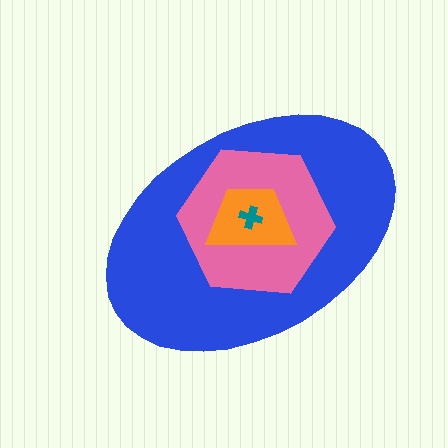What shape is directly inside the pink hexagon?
The orange trapezoid.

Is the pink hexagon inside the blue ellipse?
Yes.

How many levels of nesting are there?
4.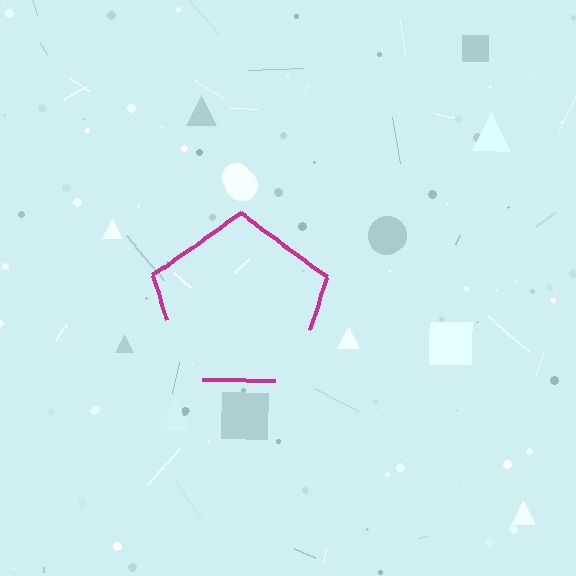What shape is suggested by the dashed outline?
The dashed outline suggests a pentagon.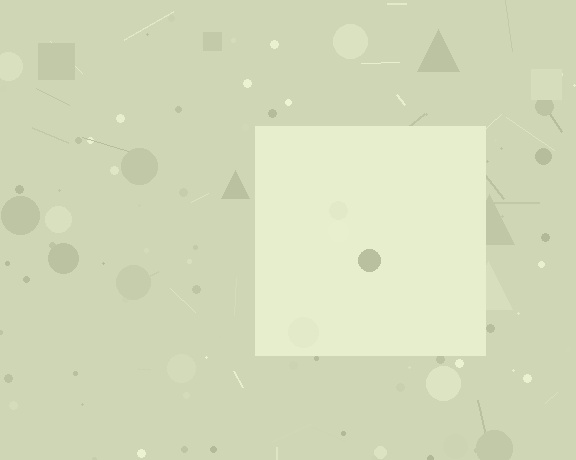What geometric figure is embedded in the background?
A square is embedded in the background.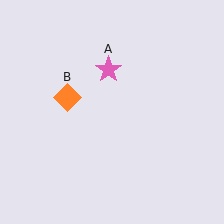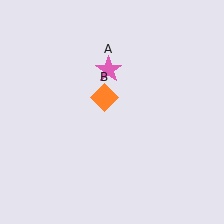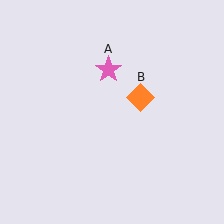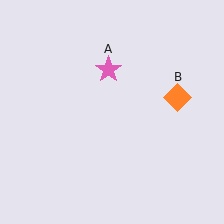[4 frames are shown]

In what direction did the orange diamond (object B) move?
The orange diamond (object B) moved right.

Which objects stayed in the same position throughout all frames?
Pink star (object A) remained stationary.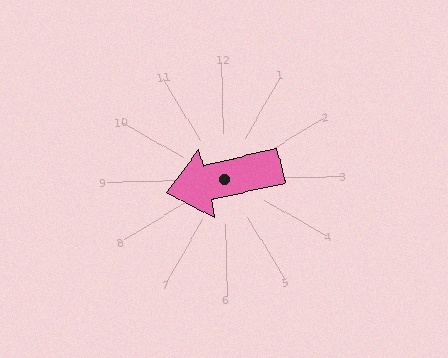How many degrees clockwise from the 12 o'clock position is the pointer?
Approximately 258 degrees.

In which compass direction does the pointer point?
West.